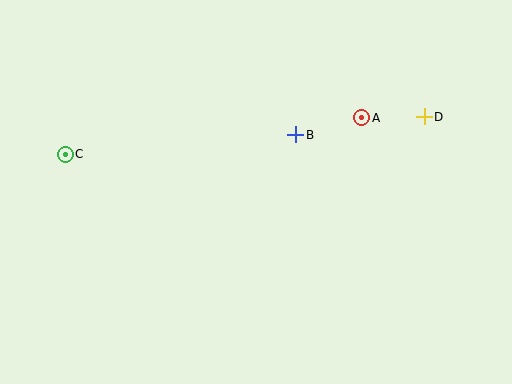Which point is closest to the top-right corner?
Point D is closest to the top-right corner.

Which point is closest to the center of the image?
Point B at (296, 135) is closest to the center.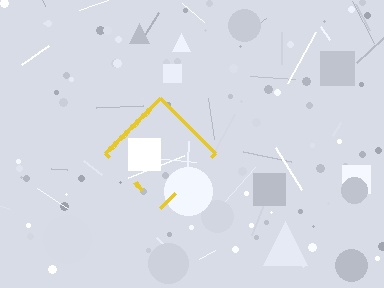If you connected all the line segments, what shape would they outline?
They would outline a diamond.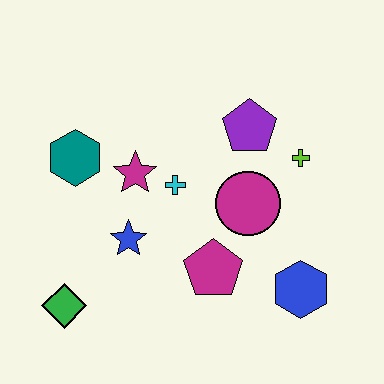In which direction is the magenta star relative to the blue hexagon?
The magenta star is to the left of the blue hexagon.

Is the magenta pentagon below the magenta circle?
Yes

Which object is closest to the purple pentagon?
The lime cross is closest to the purple pentagon.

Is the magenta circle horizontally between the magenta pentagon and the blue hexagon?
Yes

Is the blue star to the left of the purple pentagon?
Yes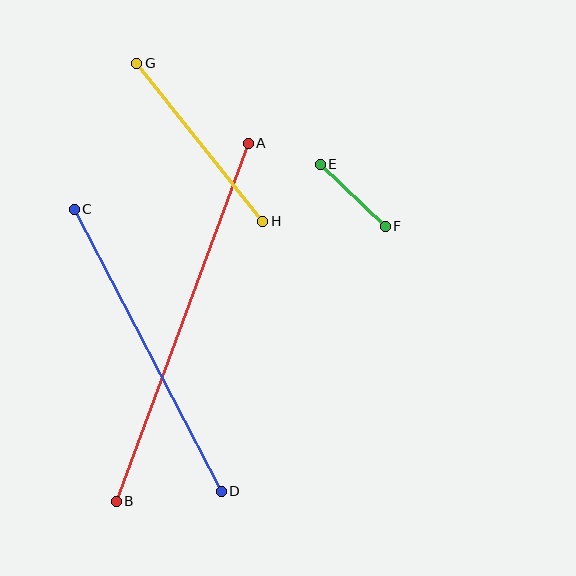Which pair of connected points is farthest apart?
Points A and B are farthest apart.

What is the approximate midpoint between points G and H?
The midpoint is at approximately (200, 142) pixels.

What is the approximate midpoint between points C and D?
The midpoint is at approximately (148, 350) pixels.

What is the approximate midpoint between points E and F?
The midpoint is at approximately (353, 195) pixels.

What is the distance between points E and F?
The distance is approximately 90 pixels.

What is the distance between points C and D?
The distance is approximately 318 pixels.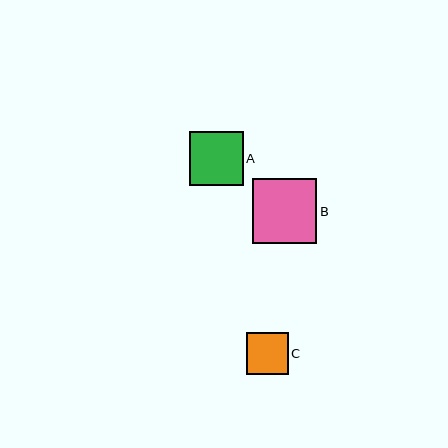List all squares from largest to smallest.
From largest to smallest: B, A, C.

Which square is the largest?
Square B is the largest with a size of approximately 65 pixels.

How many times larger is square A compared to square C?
Square A is approximately 1.3 times the size of square C.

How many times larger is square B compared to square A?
Square B is approximately 1.2 times the size of square A.